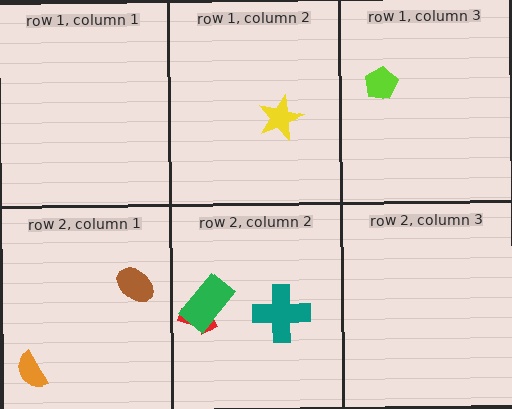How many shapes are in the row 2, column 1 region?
2.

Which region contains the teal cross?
The row 2, column 2 region.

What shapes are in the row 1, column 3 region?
The lime pentagon.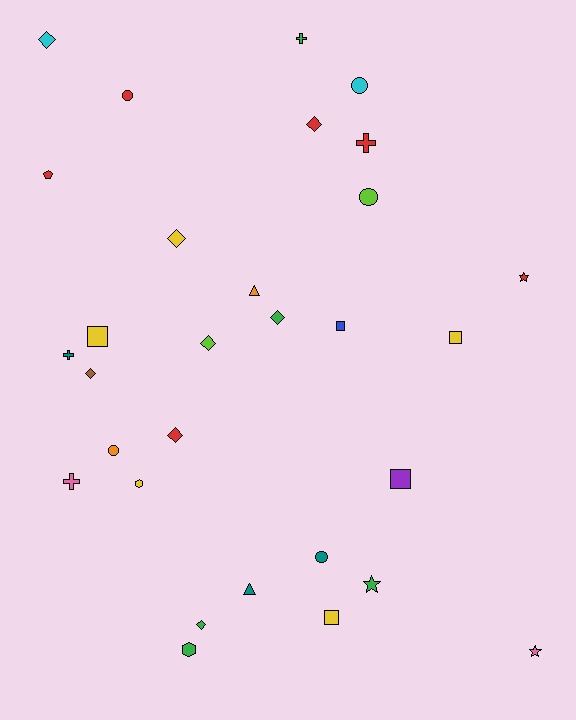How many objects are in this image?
There are 30 objects.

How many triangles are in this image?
There are 2 triangles.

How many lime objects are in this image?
There are 2 lime objects.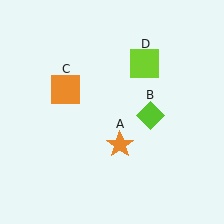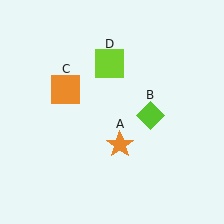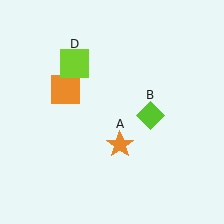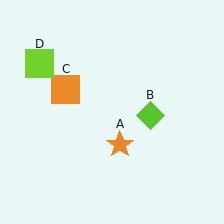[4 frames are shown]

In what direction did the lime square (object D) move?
The lime square (object D) moved left.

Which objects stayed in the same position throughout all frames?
Orange star (object A) and lime diamond (object B) and orange square (object C) remained stationary.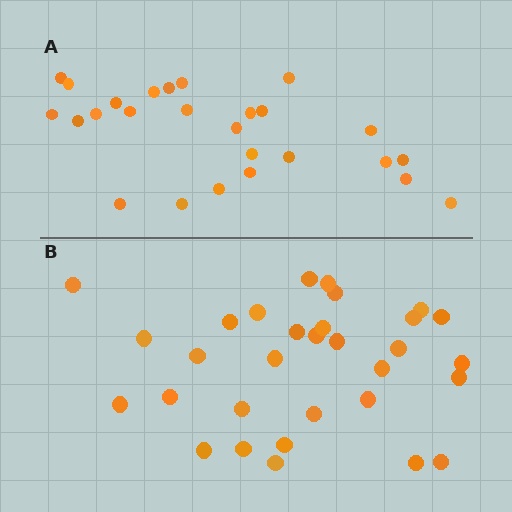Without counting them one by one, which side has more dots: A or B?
Region B (the bottom region) has more dots.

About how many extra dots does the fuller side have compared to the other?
Region B has about 5 more dots than region A.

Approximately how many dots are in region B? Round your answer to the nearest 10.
About 30 dots. (The exact count is 31, which rounds to 30.)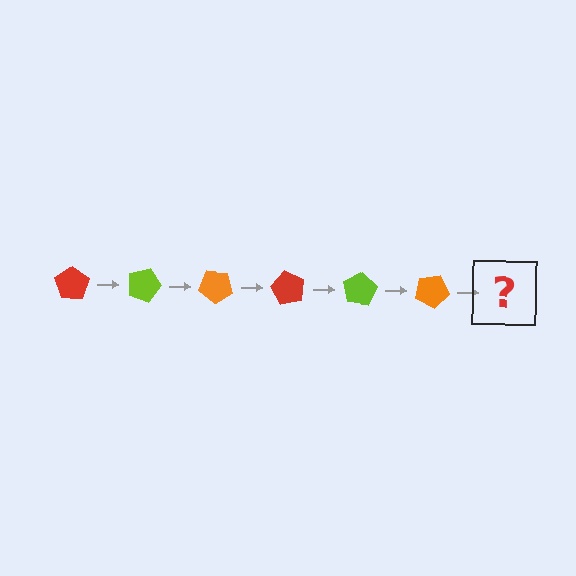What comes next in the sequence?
The next element should be a red pentagon, rotated 120 degrees from the start.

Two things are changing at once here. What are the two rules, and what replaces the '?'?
The two rules are that it rotates 20 degrees each step and the color cycles through red, lime, and orange. The '?' should be a red pentagon, rotated 120 degrees from the start.